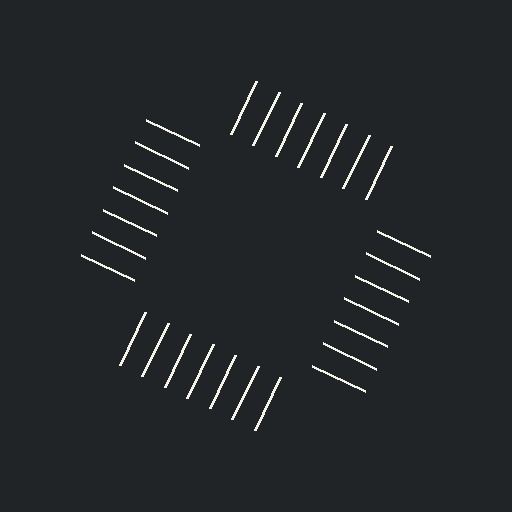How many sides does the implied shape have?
4 sides — the line-ends trace a square.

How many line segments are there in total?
28 — 7 along each of the 4 edges.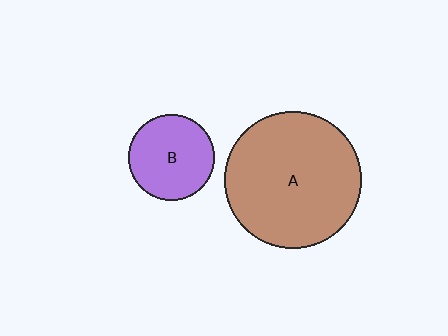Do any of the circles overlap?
No, none of the circles overlap.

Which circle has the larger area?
Circle A (brown).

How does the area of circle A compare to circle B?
Approximately 2.5 times.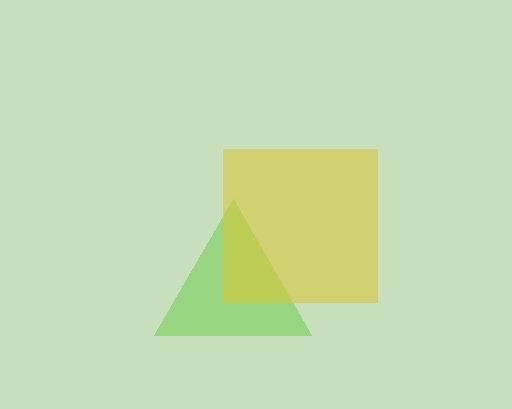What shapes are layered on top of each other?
The layered shapes are: a lime triangle, a yellow square.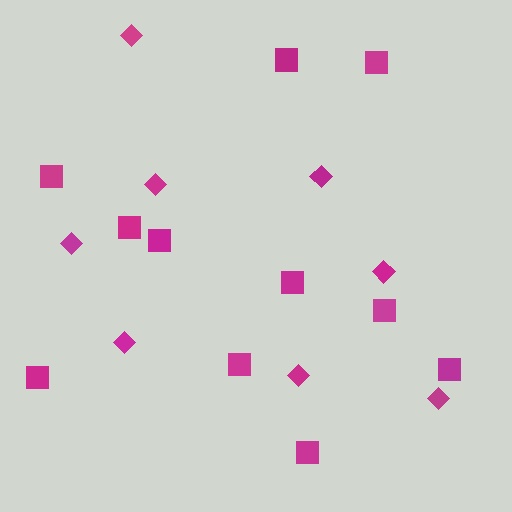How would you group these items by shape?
There are 2 groups: one group of diamonds (8) and one group of squares (11).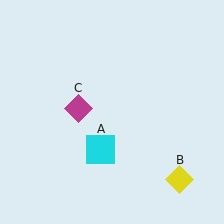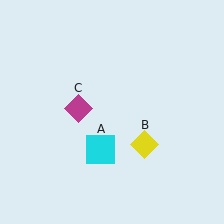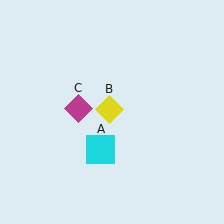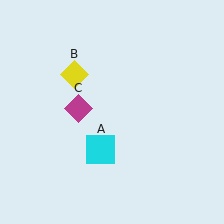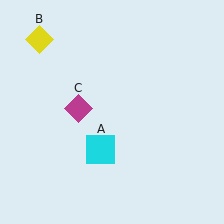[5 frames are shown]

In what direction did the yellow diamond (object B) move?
The yellow diamond (object B) moved up and to the left.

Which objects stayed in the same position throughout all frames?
Cyan square (object A) and magenta diamond (object C) remained stationary.